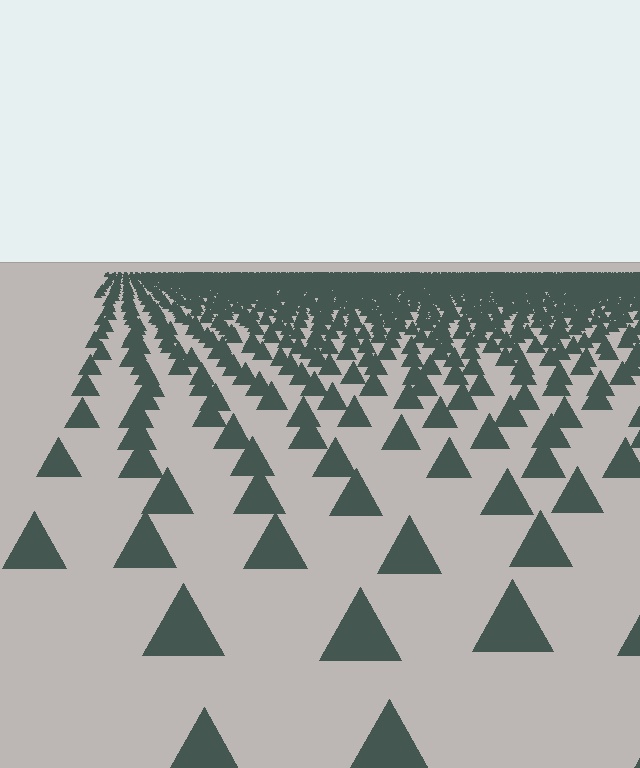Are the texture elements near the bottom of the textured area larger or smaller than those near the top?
Larger. Near the bottom, elements are closer to the viewer and appear at a bigger on-screen size.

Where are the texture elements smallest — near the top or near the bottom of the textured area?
Near the top.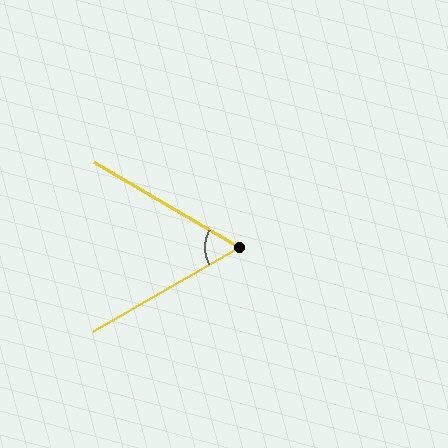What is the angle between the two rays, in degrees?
Approximately 60 degrees.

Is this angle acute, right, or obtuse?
It is acute.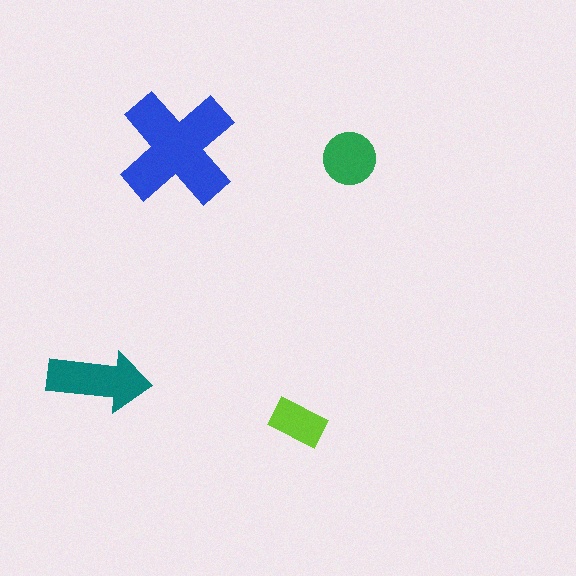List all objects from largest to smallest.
The blue cross, the teal arrow, the green circle, the lime rectangle.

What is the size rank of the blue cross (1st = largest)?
1st.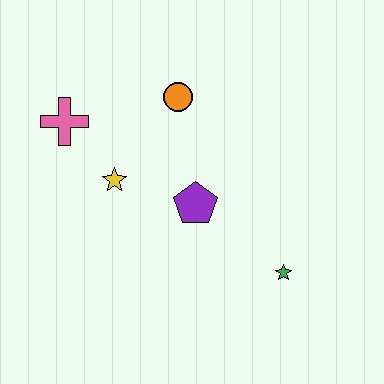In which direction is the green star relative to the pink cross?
The green star is to the right of the pink cross.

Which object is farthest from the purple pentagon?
The pink cross is farthest from the purple pentagon.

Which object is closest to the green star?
The purple pentagon is closest to the green star.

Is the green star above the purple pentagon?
No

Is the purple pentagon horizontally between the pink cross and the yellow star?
No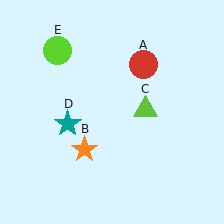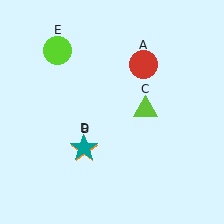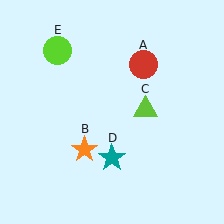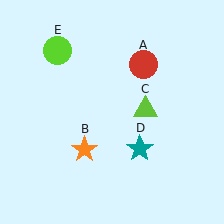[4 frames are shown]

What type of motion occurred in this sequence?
The teal star (object D) rotated counterclockwise around the center of the scene.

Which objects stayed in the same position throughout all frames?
Red circle (object A) and orange star (object B) and lime triangle (object C) and lime circle (object E) remained stationary.